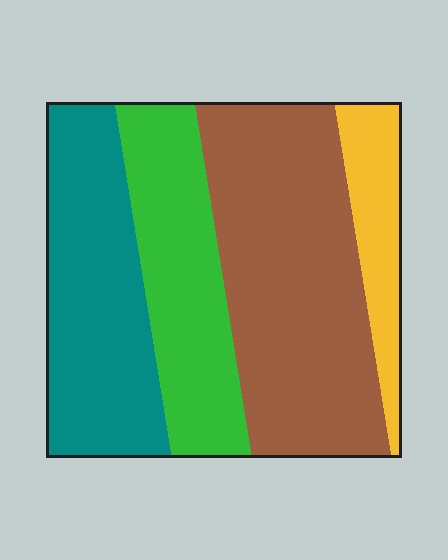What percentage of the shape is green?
Green takes up about one quarter (1/4) of the shape.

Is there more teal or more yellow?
Teal.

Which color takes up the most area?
Brown, at roughly 40%.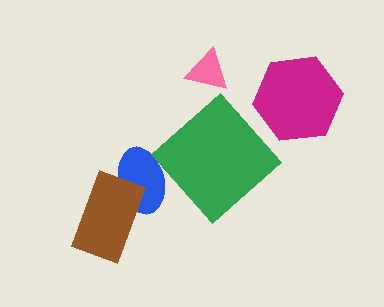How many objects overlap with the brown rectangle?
1 object overlaps with the brown rectangle.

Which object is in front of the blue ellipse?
The brown rectangle is in front of the blue ellipse.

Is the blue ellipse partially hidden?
Yes, it is partially covered by another shape.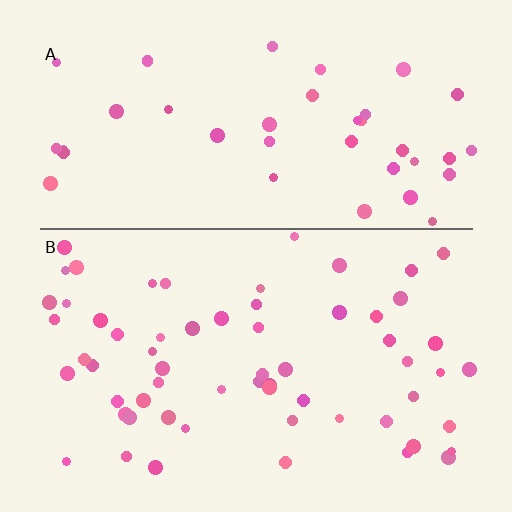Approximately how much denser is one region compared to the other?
Approximately 1.5× — region B over region A.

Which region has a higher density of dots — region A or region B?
B (the bottom).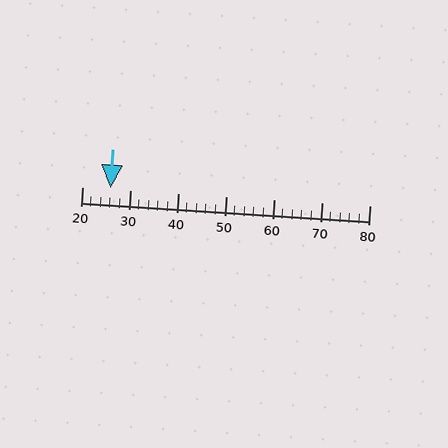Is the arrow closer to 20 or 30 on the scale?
The arrow is closer to 30.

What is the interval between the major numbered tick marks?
The major tick marks are spaced 10 units apart.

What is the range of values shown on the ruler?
The ruler shows values from 20 to 80.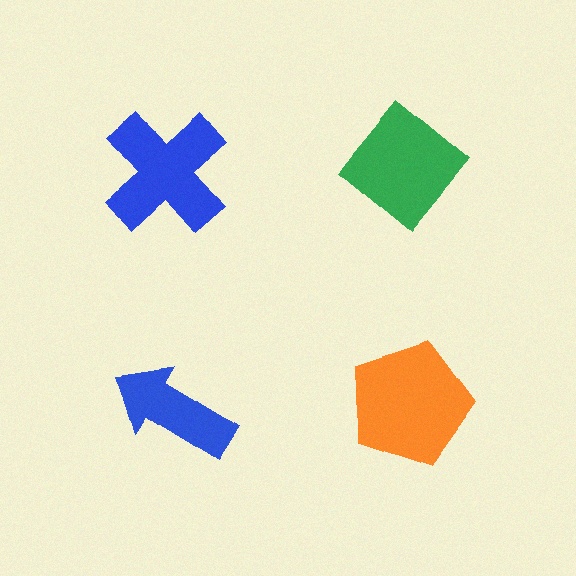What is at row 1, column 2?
A green diamond.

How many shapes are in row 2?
2 shapes.